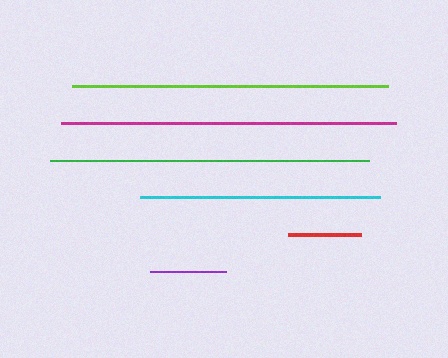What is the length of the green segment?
The green segment is approximately 319 pixels long.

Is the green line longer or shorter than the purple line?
The green line is longer than the purple line.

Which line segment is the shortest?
The red line is the shortest at approximately 72 pixels.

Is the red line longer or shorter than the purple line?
The purple line is longer than the red line.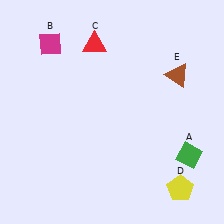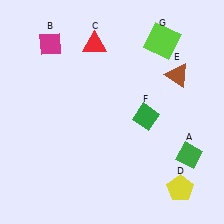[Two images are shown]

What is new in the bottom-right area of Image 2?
A green diamond (F) was added in the bottom-right area of Image 2.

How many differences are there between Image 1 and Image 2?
There are 2 differences between the two images.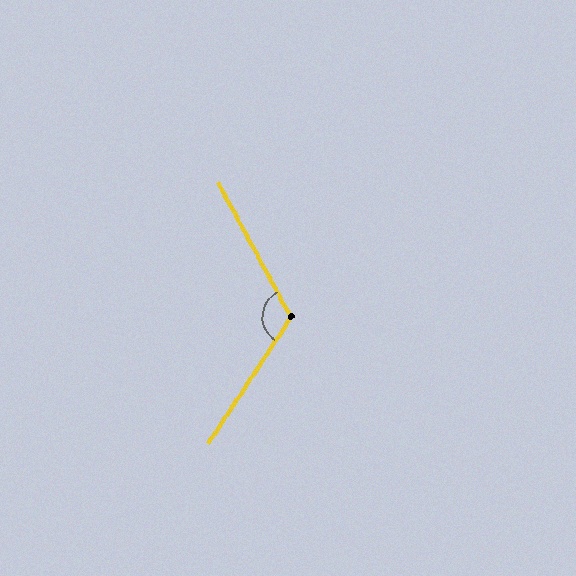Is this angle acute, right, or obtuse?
It is obtuse.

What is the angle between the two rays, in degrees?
Approximately 119 degrees.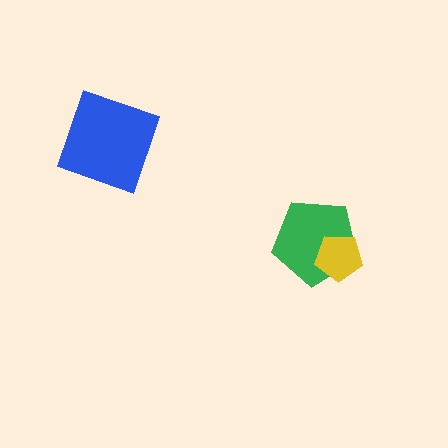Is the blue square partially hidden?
No, no other shape covers it.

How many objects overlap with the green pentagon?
1 object overlaps with the green pentagon.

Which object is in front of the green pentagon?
The yellow pentagon is in front of the green pentagon.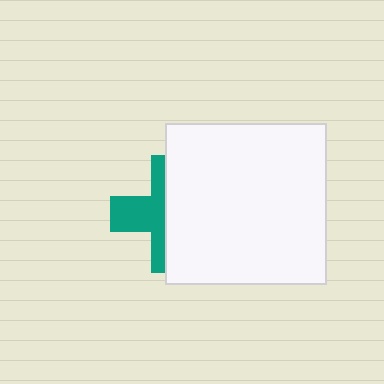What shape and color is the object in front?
The object in front is a white square.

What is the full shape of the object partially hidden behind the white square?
The partially hidden object is a teal cross.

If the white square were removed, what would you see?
You would see the complete teal cross.